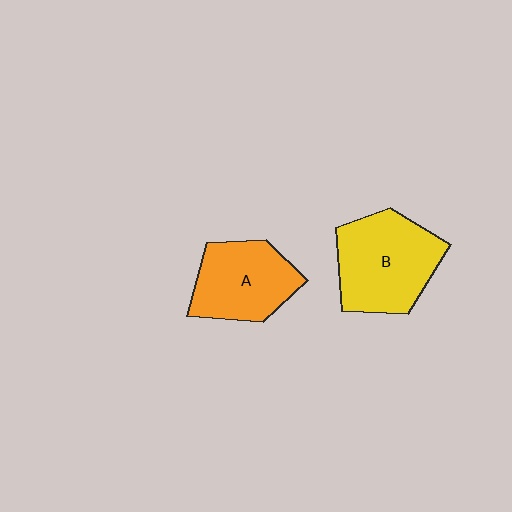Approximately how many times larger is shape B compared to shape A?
Approximately 1.2 times.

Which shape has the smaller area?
Shape A (orange).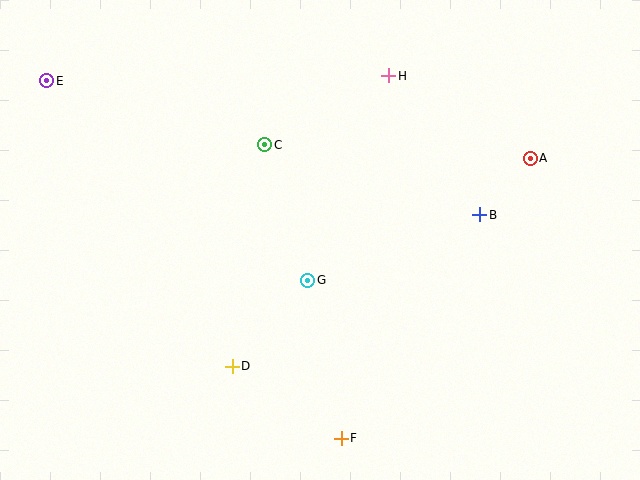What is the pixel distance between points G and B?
The distance between G and B is 184 pixels.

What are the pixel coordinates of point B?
Point B is at (480, 215).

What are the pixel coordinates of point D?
Point D is at (232, 366).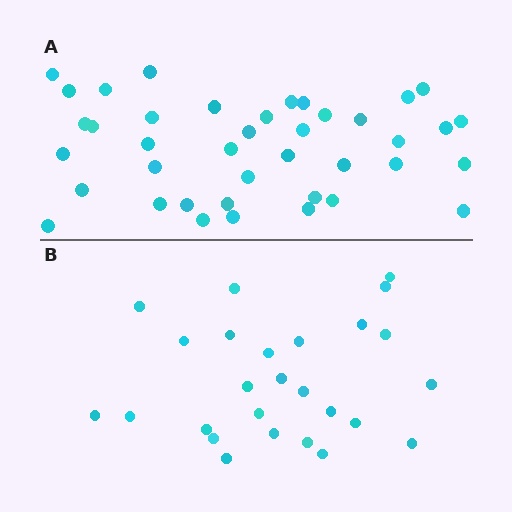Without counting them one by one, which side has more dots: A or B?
Region A (the top region) has more dots.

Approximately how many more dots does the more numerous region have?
Region A has approximately 15 more dots than region B.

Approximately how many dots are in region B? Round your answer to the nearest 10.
About 30 dots. (The exact count is 26, which rounds to 30.)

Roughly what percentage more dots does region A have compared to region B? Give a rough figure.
About 55% more.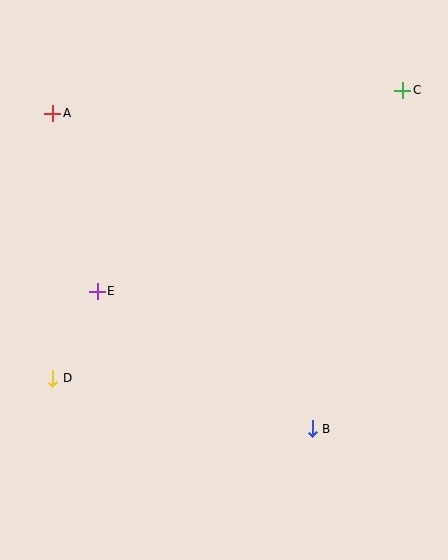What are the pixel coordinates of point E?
Point E is at (97, 291).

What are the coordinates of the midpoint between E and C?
The midpoint between E and C is at (250, 191).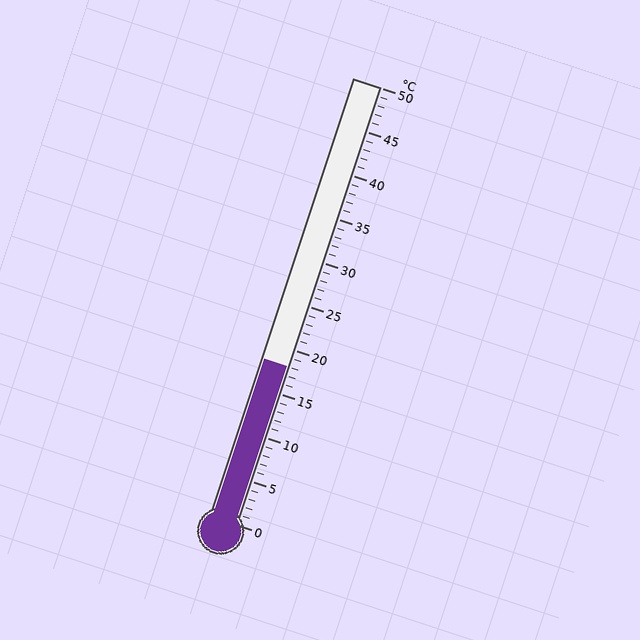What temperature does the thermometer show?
The thermometer shows approximately 18°C.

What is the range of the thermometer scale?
The thermometer scale ranges from 0°C to 50°C.